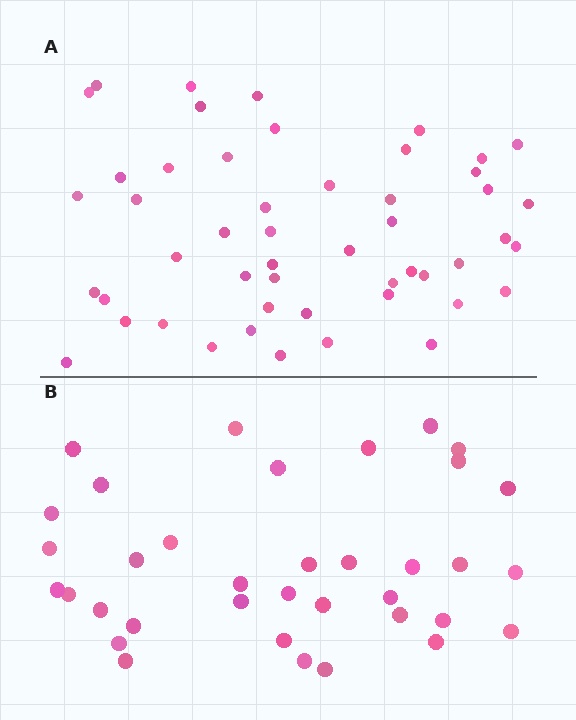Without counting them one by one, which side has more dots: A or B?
Region A (the top region) has more dots.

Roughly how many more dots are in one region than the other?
Region A has approximately 15 more dots than region B.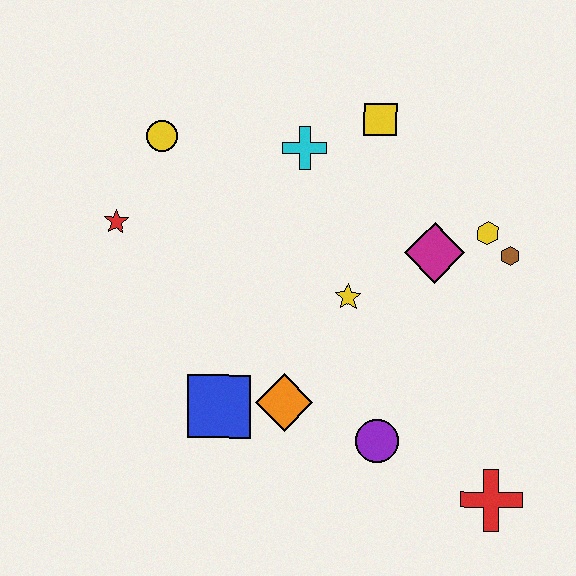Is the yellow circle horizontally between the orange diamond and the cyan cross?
No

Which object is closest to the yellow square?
The cyan cross is closest to the yellow square.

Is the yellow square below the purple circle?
No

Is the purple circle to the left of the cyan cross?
No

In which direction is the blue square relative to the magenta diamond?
The blue square is to the left of the magenta diamond.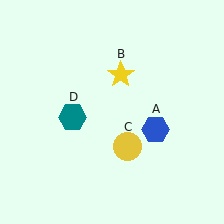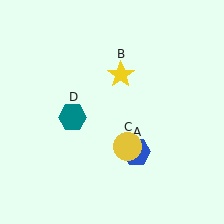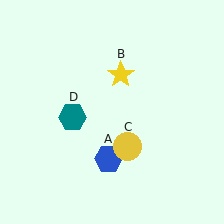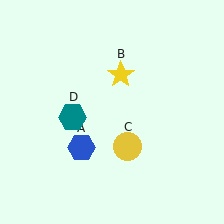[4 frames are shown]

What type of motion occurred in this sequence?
The blue hexagon (object A) rotated clockwise around the center of the scene.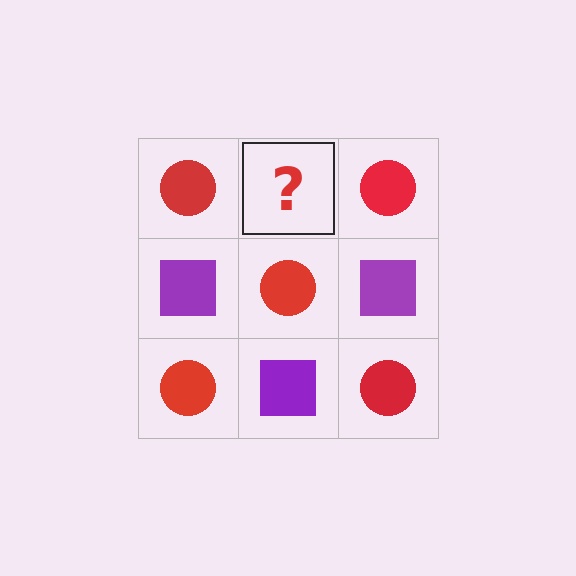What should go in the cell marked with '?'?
The missing cell should contain a purple square.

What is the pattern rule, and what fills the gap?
The rule is that it alternates red circle and purple square in a checkerboard pattern. The gap should be filled with a purple square.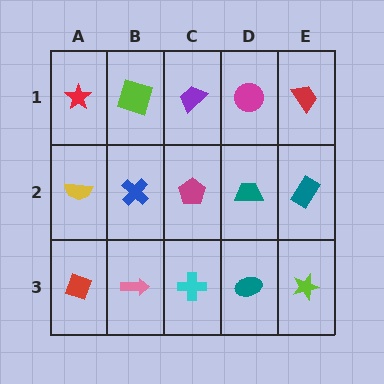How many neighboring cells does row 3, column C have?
3.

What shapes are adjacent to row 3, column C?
A magenta pentagon (row 2, column C), a pink arrow (row 3, column B), a teal ellipse (row 3, column D).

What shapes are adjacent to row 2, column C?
A purple trapezoid (row 1, column C), a cyan cross (row 3, column C), a blue cross (row 2, column B), a teal trapezoid (row 2, column D).